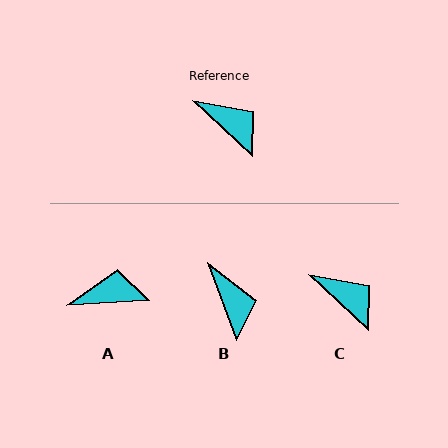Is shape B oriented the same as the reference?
No, it is off by about 26 degrees.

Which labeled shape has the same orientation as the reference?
C.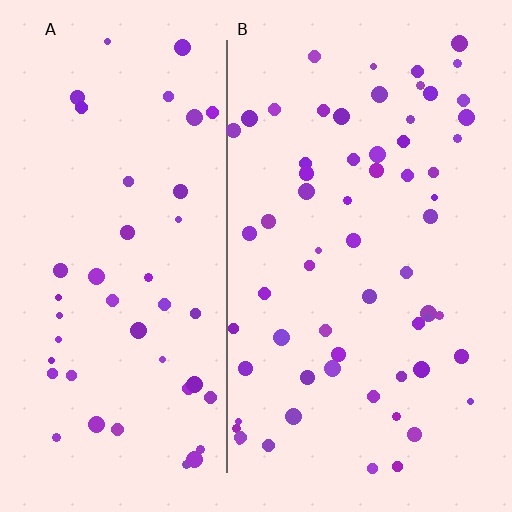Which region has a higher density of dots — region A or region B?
B (the right).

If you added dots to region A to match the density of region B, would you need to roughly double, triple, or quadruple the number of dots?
Approximately double.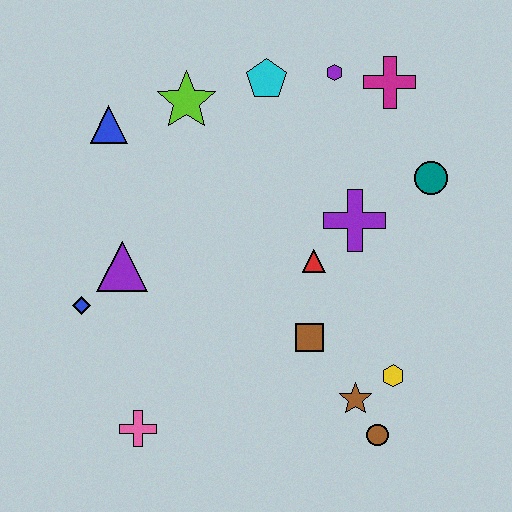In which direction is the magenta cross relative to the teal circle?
The magenta cross is above the teal circle.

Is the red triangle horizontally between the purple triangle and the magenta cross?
Yes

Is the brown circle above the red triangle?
No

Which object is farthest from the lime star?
The brown circle is farthest from the lime star.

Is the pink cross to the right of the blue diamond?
Yes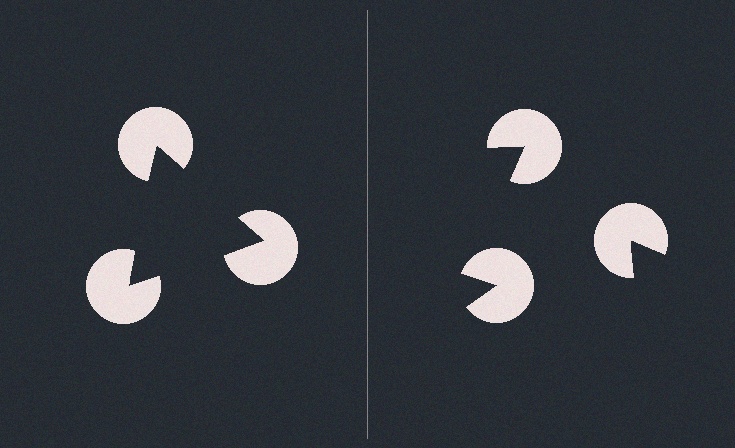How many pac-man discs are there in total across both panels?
6 — 3 on each side.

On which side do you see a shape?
An illusory triangle appears on the left side. On the right side the wedge cuts are rotated, so no coherent shape forms.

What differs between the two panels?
The pac-man discs are positioned identically on both sides; only the wedge orientations differ. On the left they align to a triangle; on the right they are misaligned.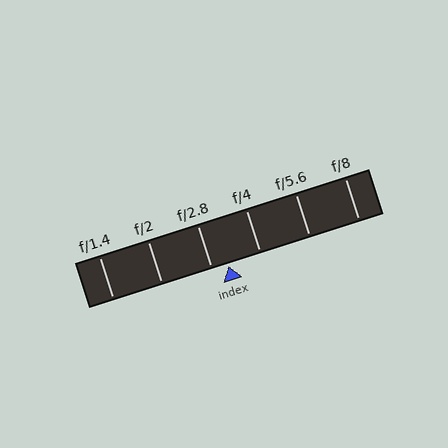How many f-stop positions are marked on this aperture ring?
There are 6 f-stop positions marked.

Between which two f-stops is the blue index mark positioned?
The index mark is between f/2.8 and f/4.